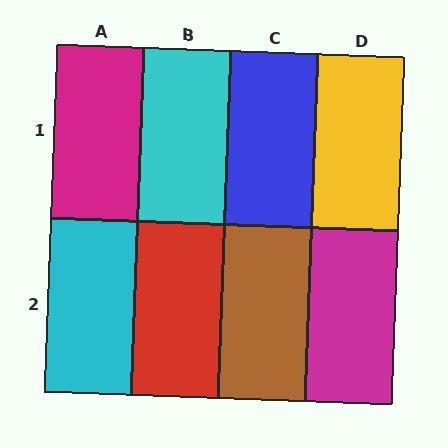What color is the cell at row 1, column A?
Magenta.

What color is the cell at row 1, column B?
Cyan.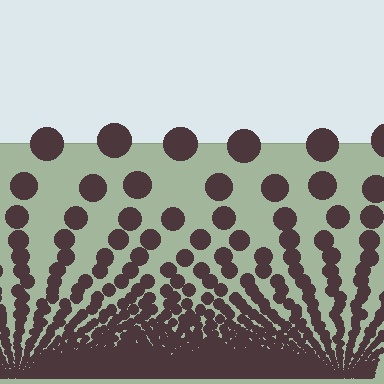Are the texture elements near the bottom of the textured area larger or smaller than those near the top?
Smaller. The gradient is inverted — elements near the bottom are smaller and denser.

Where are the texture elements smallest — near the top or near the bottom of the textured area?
Near the bottom.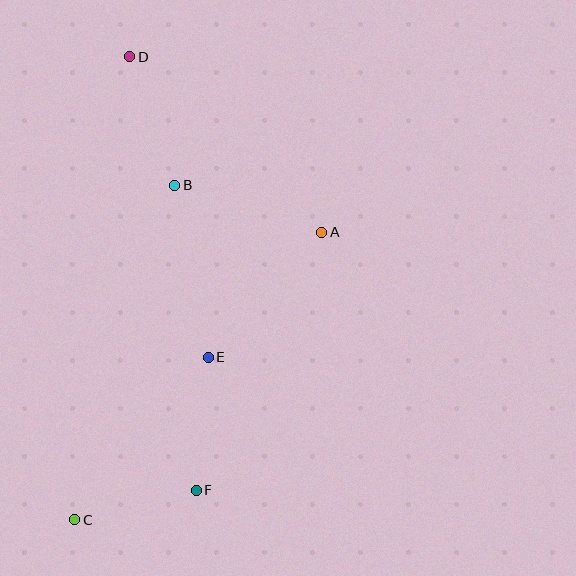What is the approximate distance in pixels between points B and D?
The distance between B and D is approximately 136 pixels.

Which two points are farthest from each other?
Points C and D are farthest from each other.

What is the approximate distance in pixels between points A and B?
The distance between A and B is approximately 154 pixels.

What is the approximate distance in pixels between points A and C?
The distance between A and C is approximately 379 pixels.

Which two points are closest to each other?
Points C and F are closest to each other.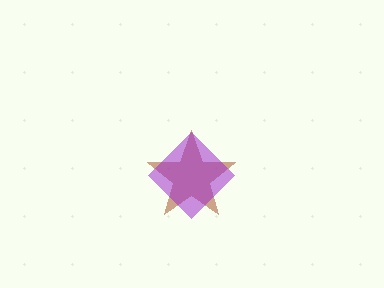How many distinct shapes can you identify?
There are 2 distinct shapes: a brown star, a purple diamond.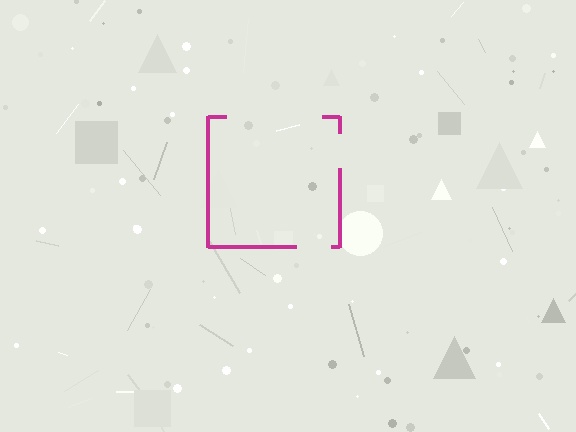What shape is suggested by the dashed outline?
The dashed outline suggests a square.